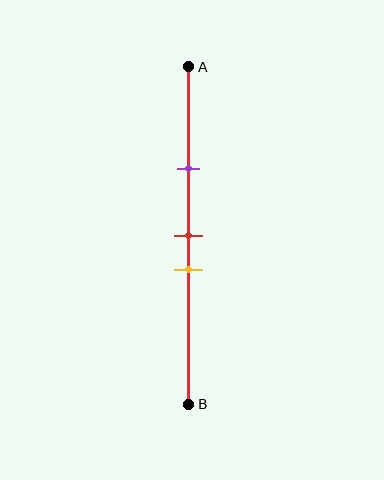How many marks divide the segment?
There are 3 marks dividing the segment.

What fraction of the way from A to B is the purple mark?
The purple mark is approximately 30% (0.3) of the way from A to B.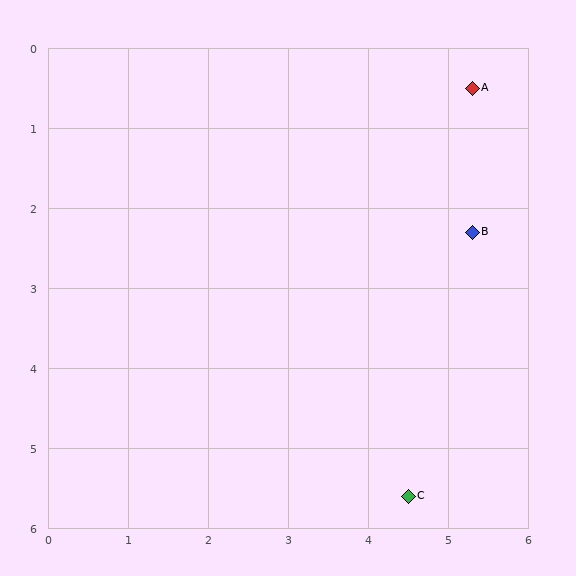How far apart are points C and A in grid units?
Points C and A are about 5.2 grid units apart.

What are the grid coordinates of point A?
Point A is at approximately (5.3, 0.5).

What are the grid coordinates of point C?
Point C is at approximately (4.5, 5.6).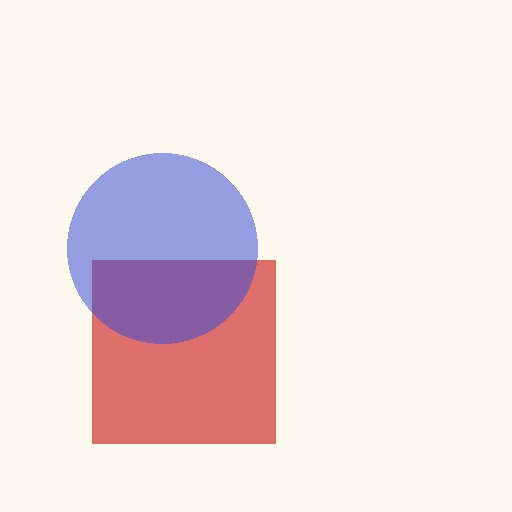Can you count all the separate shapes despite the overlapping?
Yes, there are 2 separate shapes.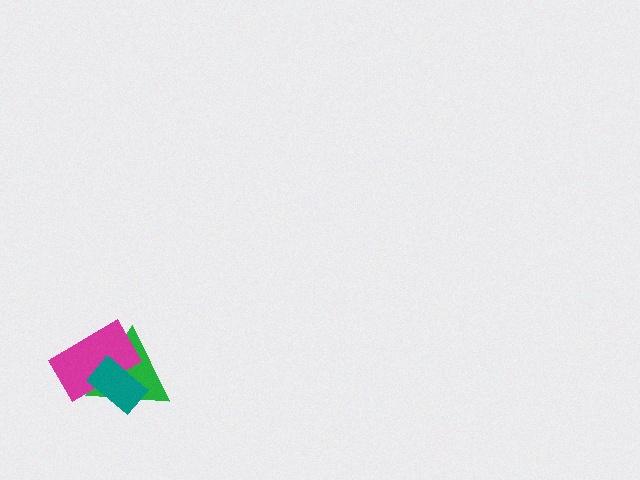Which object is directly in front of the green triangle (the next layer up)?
The magenta rectangle is directly in front of the green triangle.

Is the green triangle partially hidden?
Yes, it is partially covered by another shape.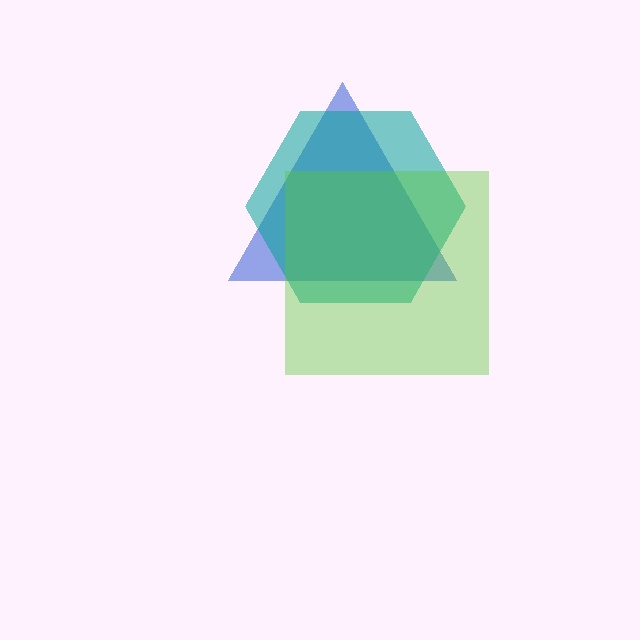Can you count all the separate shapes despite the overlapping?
Yes, there are 3 separate shapes.